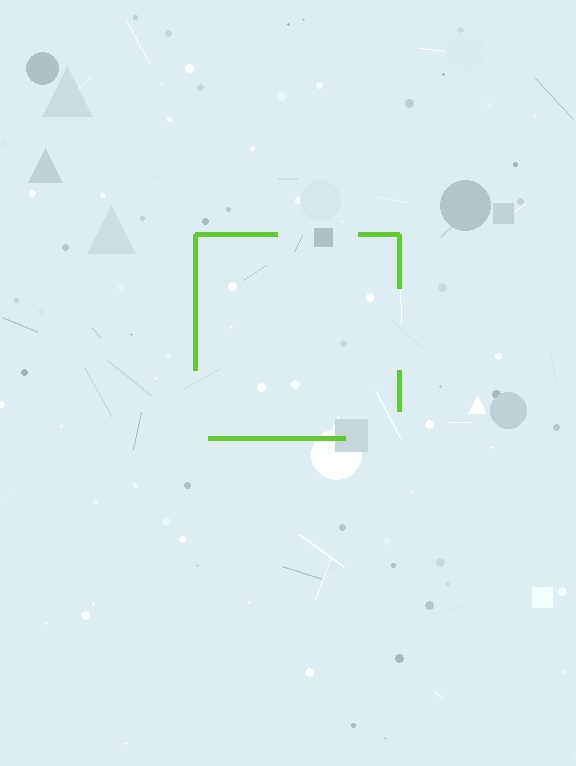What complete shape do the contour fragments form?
The contour fragments form a square.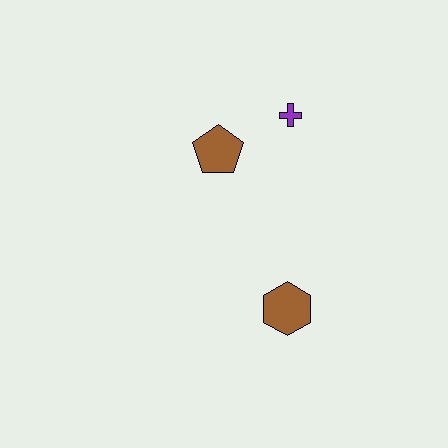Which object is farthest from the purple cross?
The brown hexagon is farthest from the purple cross.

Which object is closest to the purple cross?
The brown pentagon is closest to the purple cross.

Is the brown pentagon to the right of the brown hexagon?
No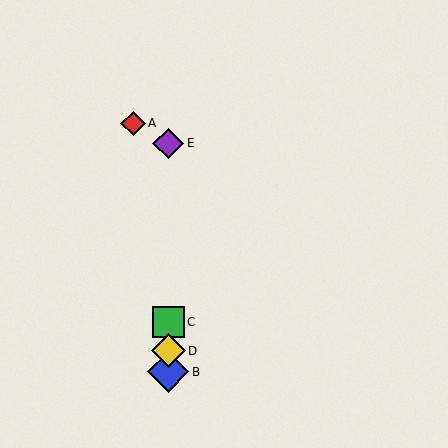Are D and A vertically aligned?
No, D is at x≈168 and A is at x≈133.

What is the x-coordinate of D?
Object D is at x≈168.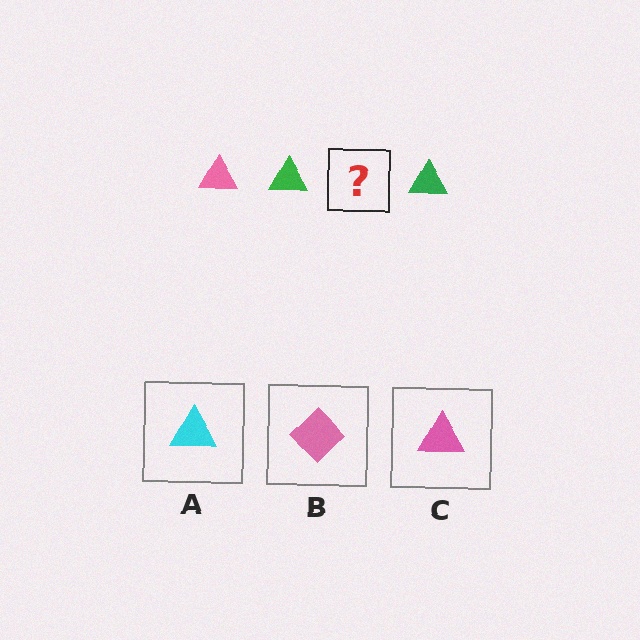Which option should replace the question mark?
Option C.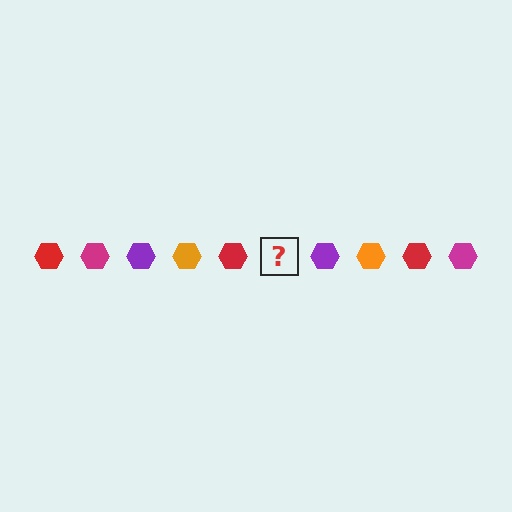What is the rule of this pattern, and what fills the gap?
The rule is that the pattern cycles through red, magenta, purple, orange hexagons. The gap should be filled with a magenta hexagon.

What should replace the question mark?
The question mark should be replaced with a magenta hexagon.